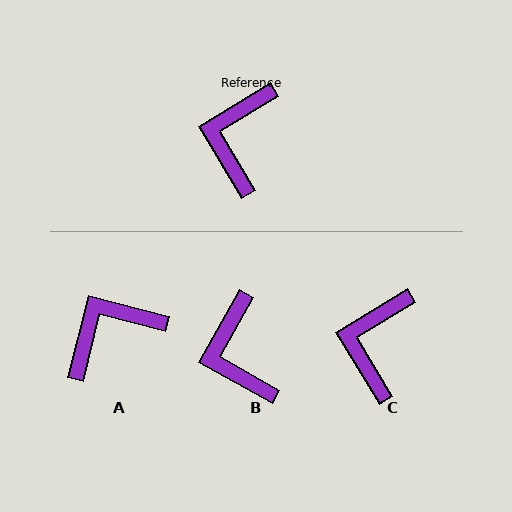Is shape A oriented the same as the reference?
No, it is off by about 45 degrees.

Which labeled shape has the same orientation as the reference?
C.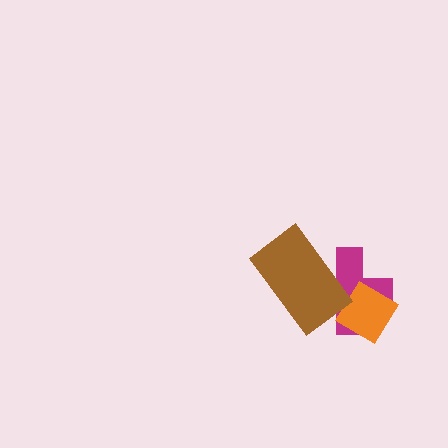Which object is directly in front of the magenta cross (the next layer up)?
The orange diamond is directly in front of the magenta cross.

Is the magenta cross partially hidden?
Yes, it is partially covered by another shape.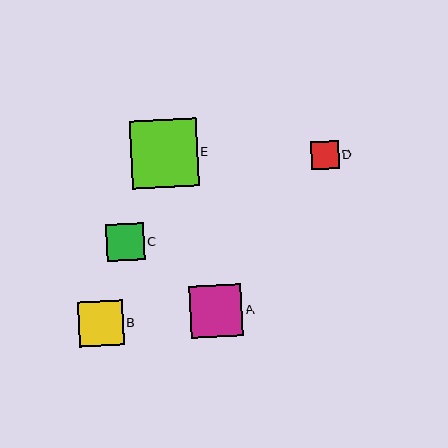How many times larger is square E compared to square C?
Square E is approximately 1.8 times the size of square C.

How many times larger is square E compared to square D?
Square E is approximately 2.5 times the size of square D.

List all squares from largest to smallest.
From largest to smallest: E, A, B, C, D.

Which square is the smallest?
Square D is the smallest with a size of approximately 27 pixels.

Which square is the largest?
Square E is the largest with a size of approximately 67 pixels.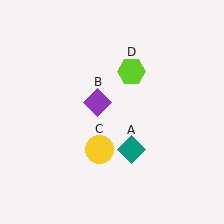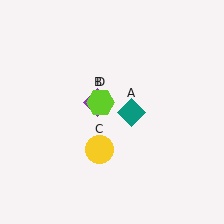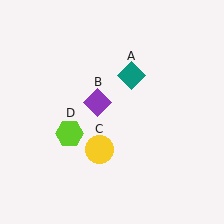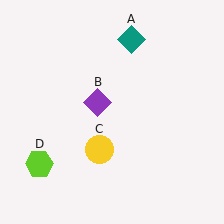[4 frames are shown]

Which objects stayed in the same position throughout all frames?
Purple diamond (object B) and yellow circle (object C) remained stationary.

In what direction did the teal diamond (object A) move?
The teal diamond (object A) moved up.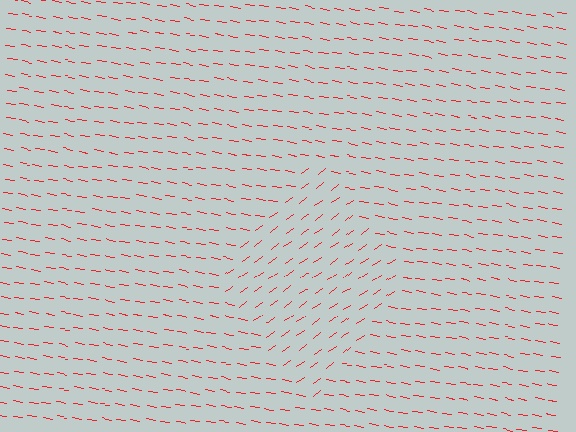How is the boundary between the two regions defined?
The boundary is defined purely by a change in line orientation (approximately 45 degrees difference). All lines are the same color and thickness.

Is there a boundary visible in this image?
Yes, there is a texture boundary formed by a change in line orientation.